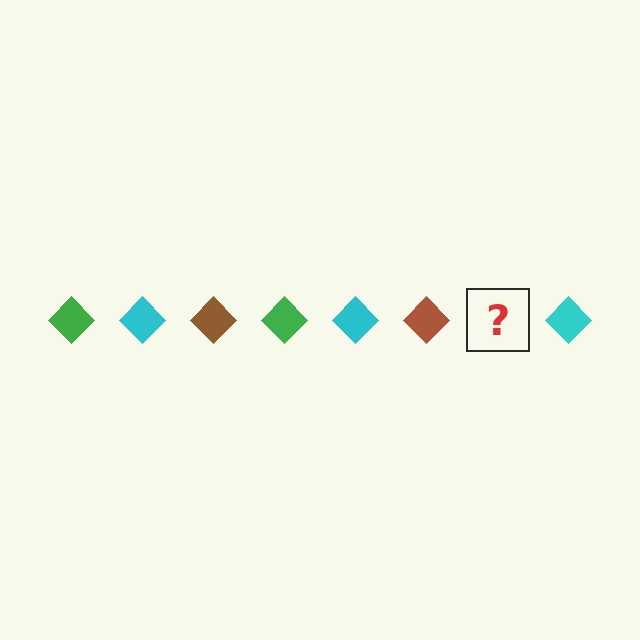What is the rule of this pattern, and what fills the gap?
The rule is that the pattern cycles through green, cyan, brown diamonds. The gap should be filled with a green diamond.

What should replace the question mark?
The question mark should be replaced with a green diamond.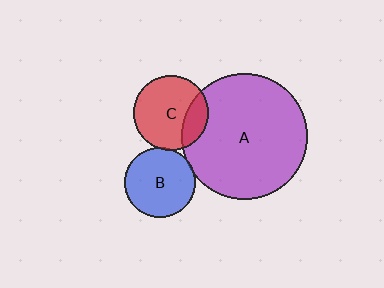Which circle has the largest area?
Circle A (purple).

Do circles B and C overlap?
Yes.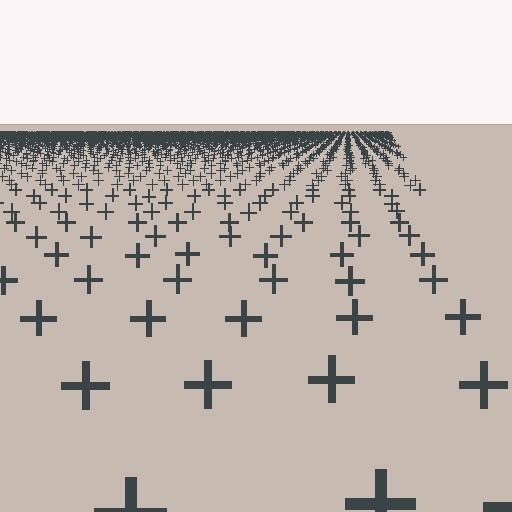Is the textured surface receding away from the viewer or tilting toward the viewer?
The surface is receding away from the viewer. Texture elements get smaller and denser toward the top.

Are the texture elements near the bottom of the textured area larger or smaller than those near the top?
Larger. Near the bottom, elements are closer to the viewer and appear at a bigger on-screen size.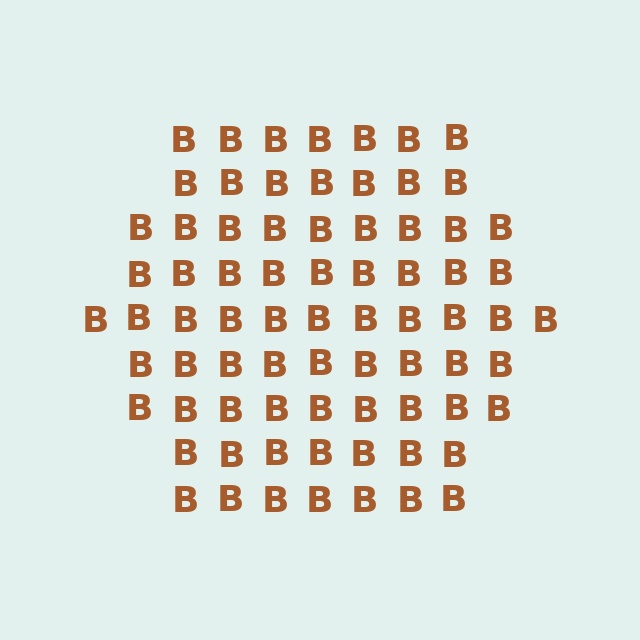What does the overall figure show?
The overall figure shows a hexagon.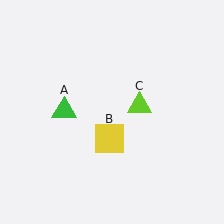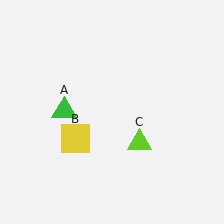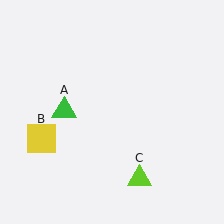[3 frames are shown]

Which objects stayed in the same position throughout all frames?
Green triangle (object A) remained stationary.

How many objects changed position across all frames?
2 objects changed position: yellow square (object B), lime triangle (object C).